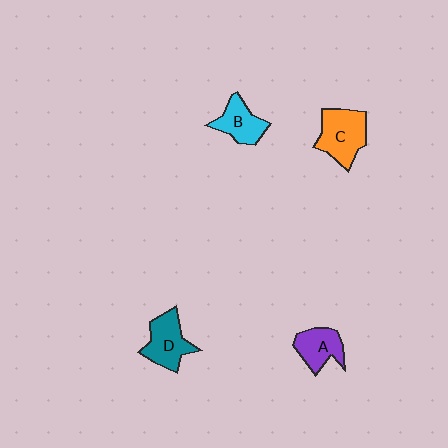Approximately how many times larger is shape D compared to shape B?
Approximately 1.2 times.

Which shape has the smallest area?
Shape B (cyan).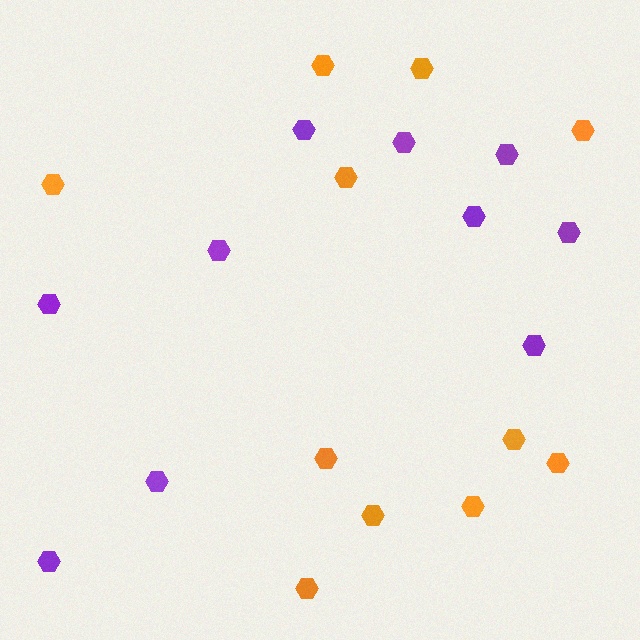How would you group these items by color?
There are 2 groups: one group of purple hexagons (10) and one group of orange hexagons (11).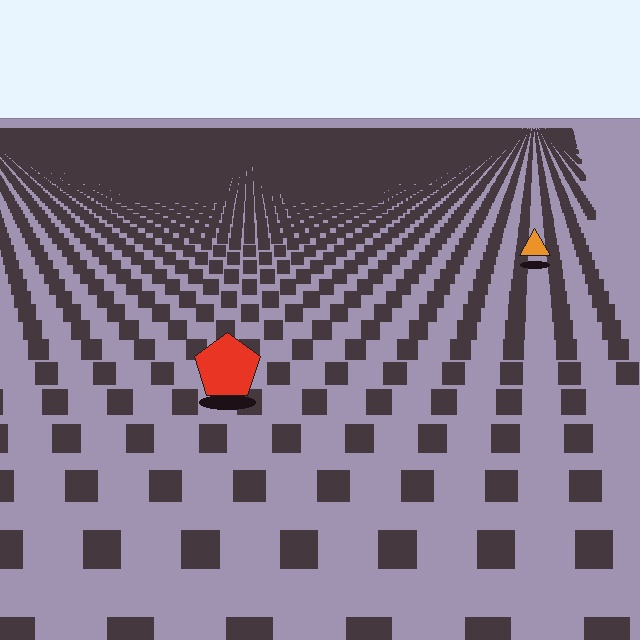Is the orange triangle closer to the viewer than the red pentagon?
No. The red pentagon is closer — you can tell from the texture gradient: the ground texture is coarser near it.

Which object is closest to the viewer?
The red pentagon is closest. The texture marks near it are larger and more spread out.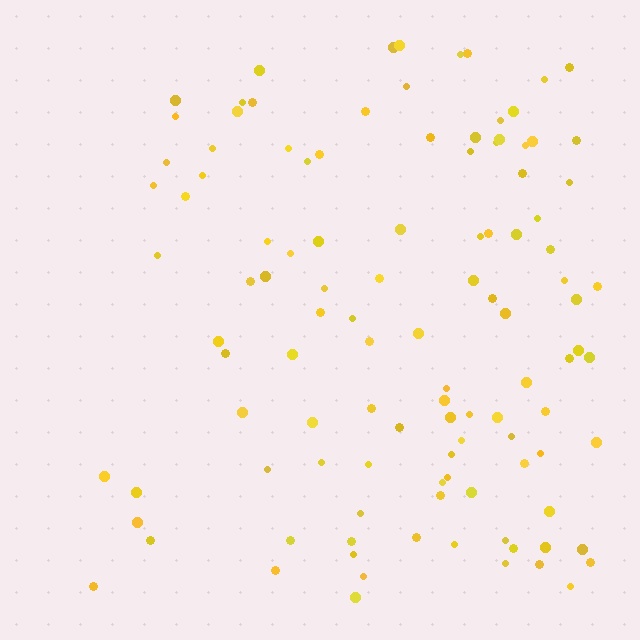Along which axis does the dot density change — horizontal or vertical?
Horizontal.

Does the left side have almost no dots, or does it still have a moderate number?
Still a moderate number, just noticeably fewer than the right.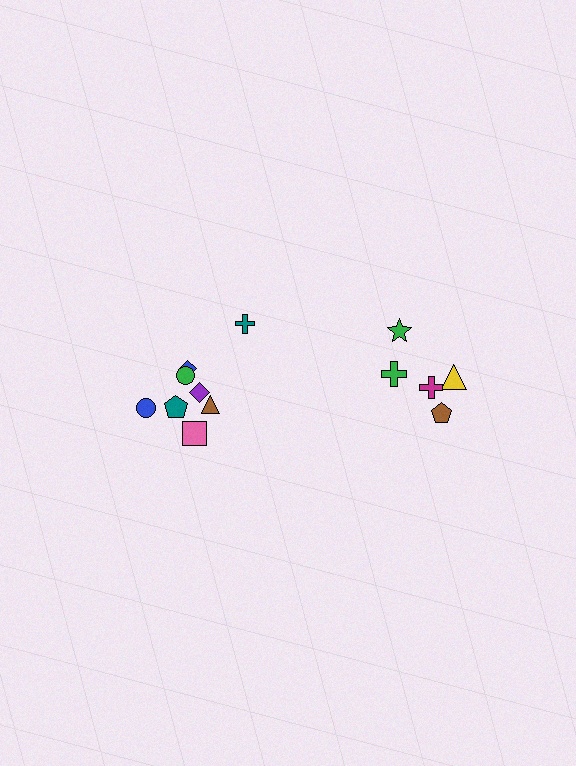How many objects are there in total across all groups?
There are 13 objects.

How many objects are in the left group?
There are 8 objects.